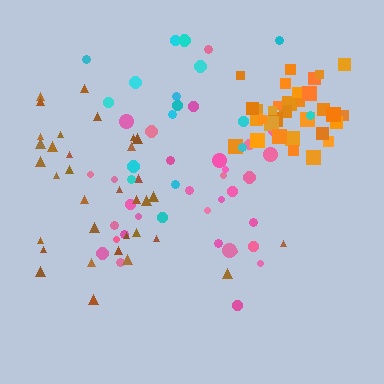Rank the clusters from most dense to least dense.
orange, pink, brown, cyan.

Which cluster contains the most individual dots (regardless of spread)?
Brown (34).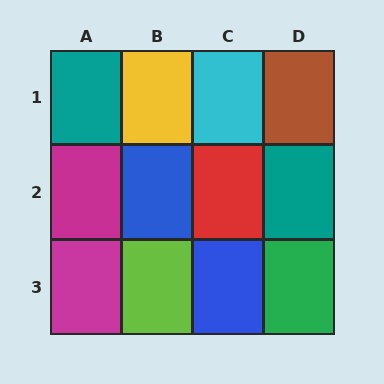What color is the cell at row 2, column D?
Teal.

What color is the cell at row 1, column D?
Brown.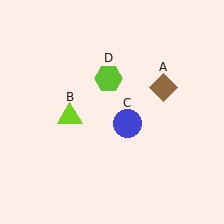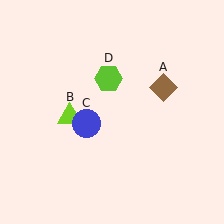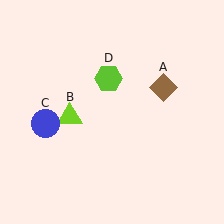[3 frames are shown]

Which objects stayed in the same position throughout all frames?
Brown diamond (object A) and lime triangle (object B) and lime hexagon (object D) remained stationary.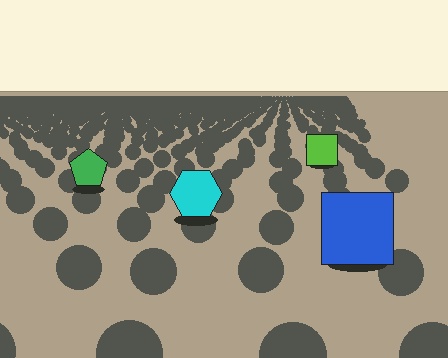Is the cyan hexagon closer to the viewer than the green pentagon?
Yes. The cyan hexagon is closer — you can tell from the texture gradient: the ground texture is coarser near it.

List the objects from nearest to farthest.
From nearest to farthest: the blue square, the cyan hexagon, the green pentagon, the lime square.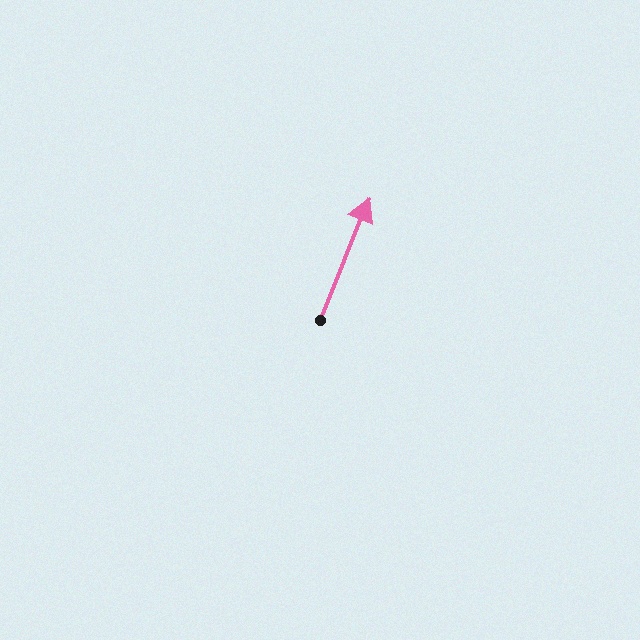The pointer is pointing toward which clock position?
Roughly 1 o'clock.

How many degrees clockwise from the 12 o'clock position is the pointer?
Approximately 22 degrees.